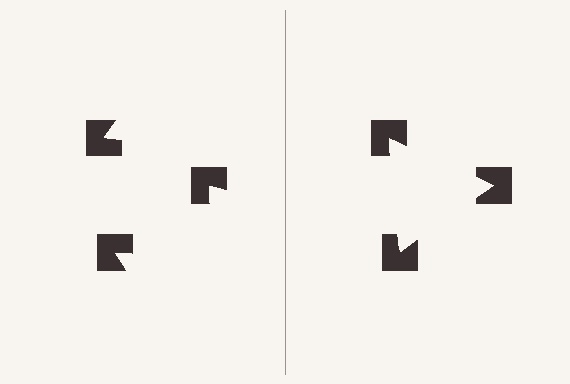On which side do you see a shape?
An illusory triangle appears on the right side. On the left side the wedge cuts are rotated, so no coherent shape forms.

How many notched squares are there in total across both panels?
6 — 3 on each side.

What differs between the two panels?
The notched squares are positioned identically on both sides; only the wedge orientations differ. On the right they align to a triangle; on the left they are misaligned.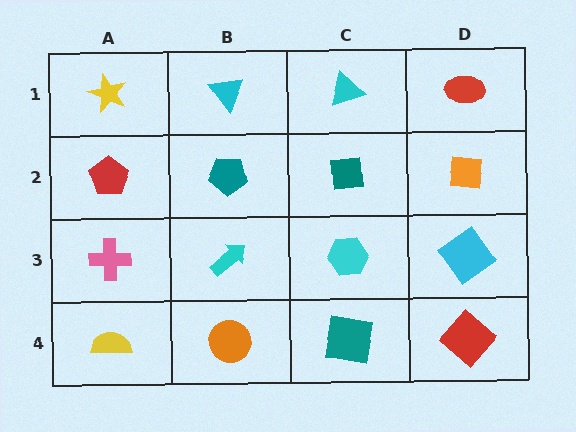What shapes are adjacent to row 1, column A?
A red pentagon (row 2, column A), a cyan triangle (row 1, column B).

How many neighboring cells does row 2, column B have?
4.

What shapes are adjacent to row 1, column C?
A teal square (row 2, column C), a cyan triangle (row 1, column B), a red ellipse (row 1, column D).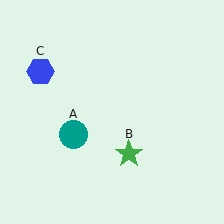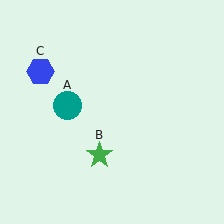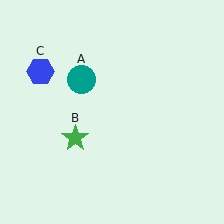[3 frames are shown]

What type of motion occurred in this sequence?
The teal circle (object A), green star (object B) rotated clockwise around the center of the scene.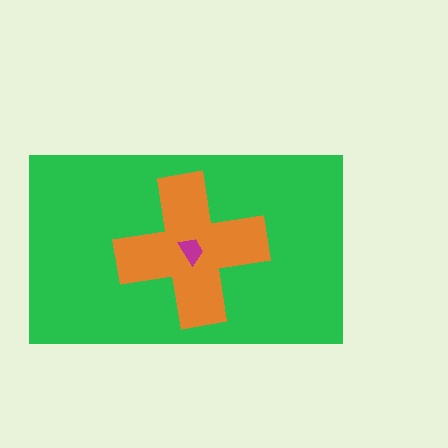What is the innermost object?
The magenta trapezoid.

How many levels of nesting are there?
3.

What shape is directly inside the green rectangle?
The orange cross.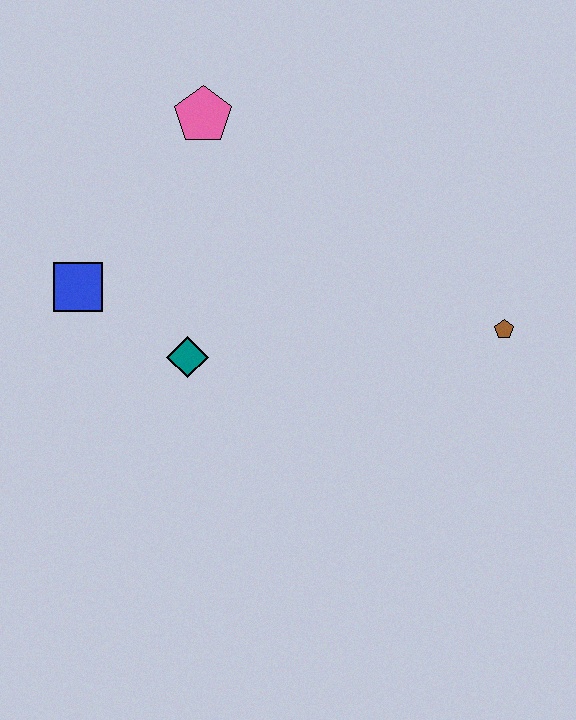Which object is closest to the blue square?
The teal diamond is closest to the blue square.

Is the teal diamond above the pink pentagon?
No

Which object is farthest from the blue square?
The brown pentagon is farthest from the blue square.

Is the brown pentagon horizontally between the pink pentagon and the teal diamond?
No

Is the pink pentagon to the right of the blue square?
Yes